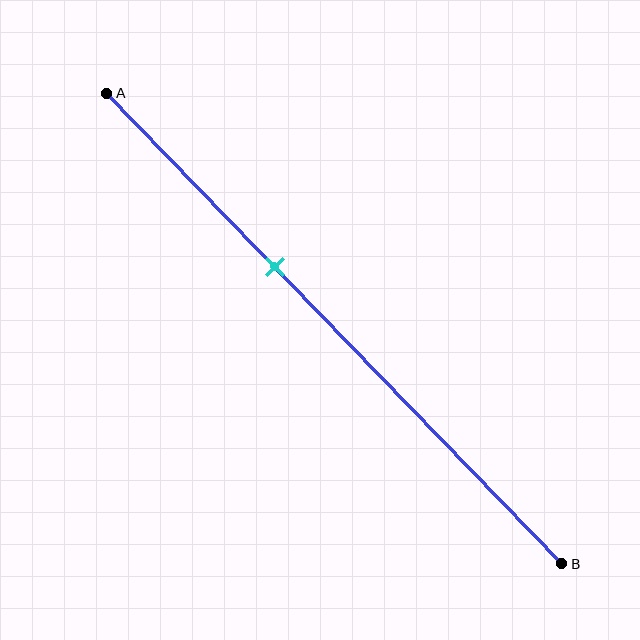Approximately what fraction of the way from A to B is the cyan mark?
The cyan mark is approximately 35% of the way from A to B.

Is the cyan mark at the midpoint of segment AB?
No, the mark is at about 35% from A, not at the 50% midpoint.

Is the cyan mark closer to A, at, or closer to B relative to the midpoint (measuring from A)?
The cyan mark is closer to point A than the midpoint of segment AB.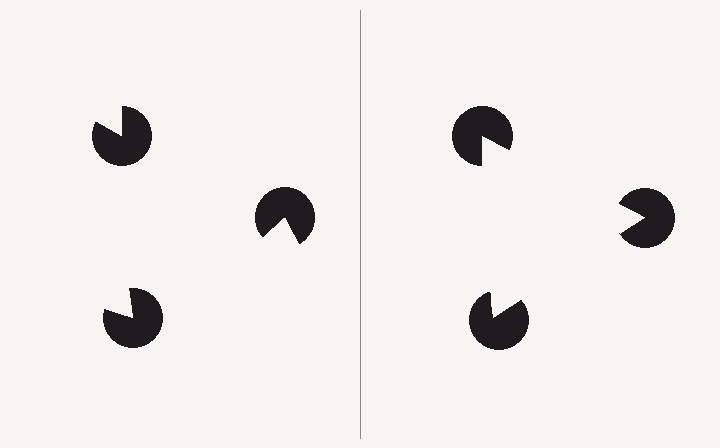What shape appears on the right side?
An illusory triangle.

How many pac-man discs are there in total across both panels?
6 — 3 on each side.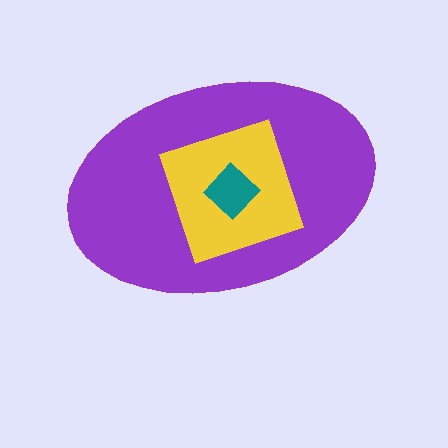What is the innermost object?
The teal diamond.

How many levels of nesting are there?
3.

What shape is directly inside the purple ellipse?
The yellow diamond.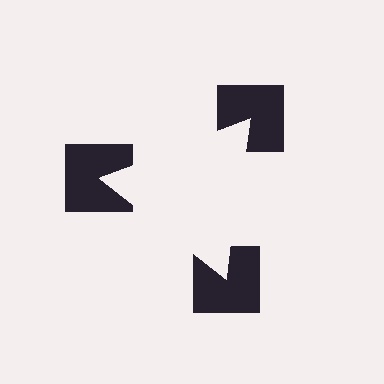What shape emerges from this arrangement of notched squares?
An illusory triangle — its edges are inferred from the aligned wedge cuts in the notched squares, not physically drawn.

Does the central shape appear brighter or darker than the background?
It typically appears slightly brighter than the background, even though no actual brightness change is drawn.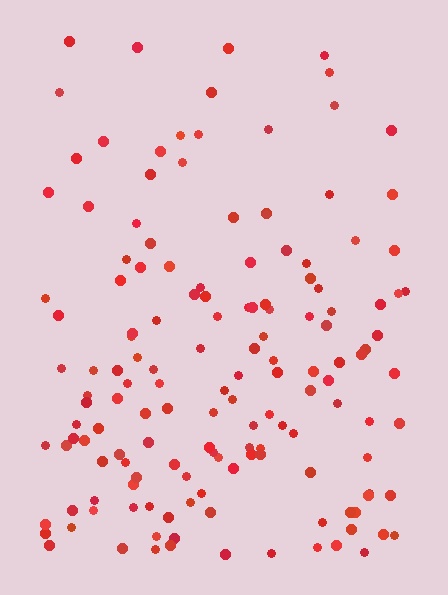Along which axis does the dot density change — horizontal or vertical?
Vertical.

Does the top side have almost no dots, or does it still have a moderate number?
Still a moderate number, just noticeably fewer than the bottom.